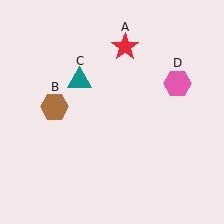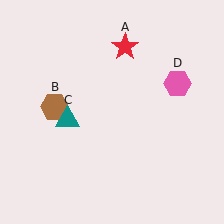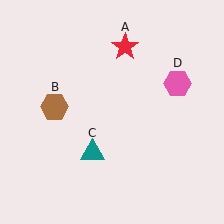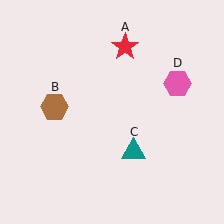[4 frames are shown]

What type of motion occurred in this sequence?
The teal triangle (object C) rotated counterclockwise around the center of the scene.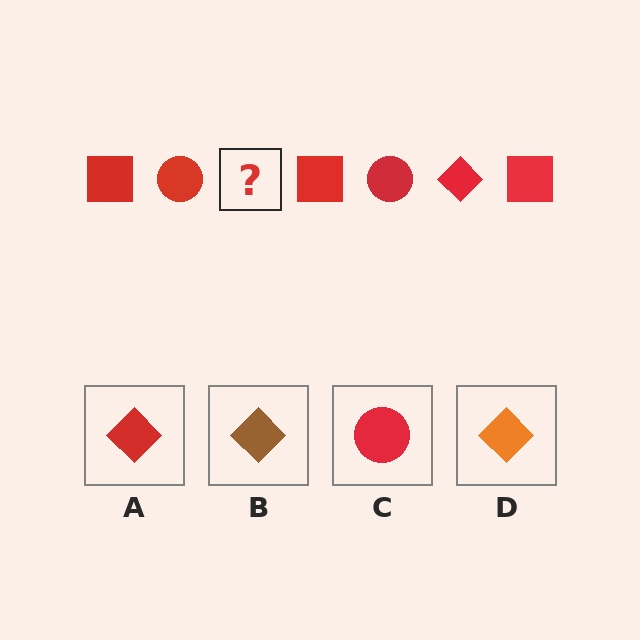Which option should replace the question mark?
Option A.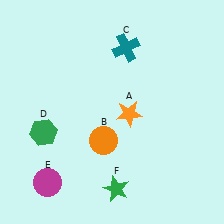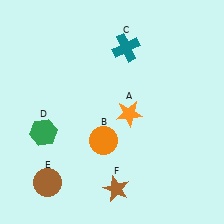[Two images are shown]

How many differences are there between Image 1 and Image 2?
There are 2 differences between the two images.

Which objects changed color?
E changed from magenta to brown. F changed from green to brown.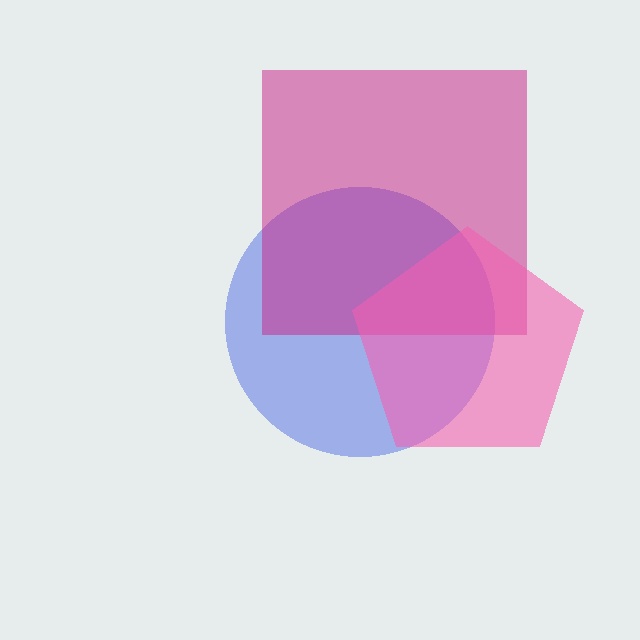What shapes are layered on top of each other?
The layered shapes are: a blue circle, a magenta square, a pink pentagon.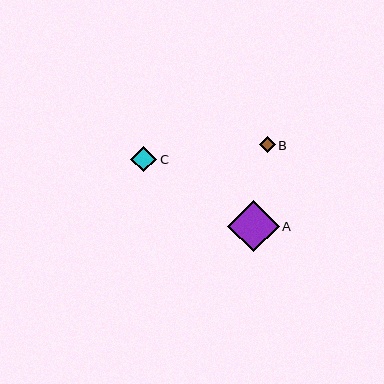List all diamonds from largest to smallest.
From largest to smallest: A, C, B.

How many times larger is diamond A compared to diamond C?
Diamond A is approximately 2.0 times the size of diamond C.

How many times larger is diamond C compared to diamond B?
Diamond C is approximately 1.7 times the size of diamond B.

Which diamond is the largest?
Diamond A is the largest with a size of approximately 51 pixels.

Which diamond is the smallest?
Diamond B is the smallest with a size of approximately 15 pixels.